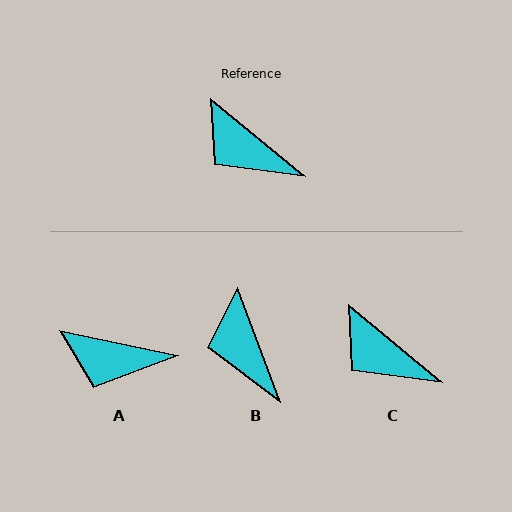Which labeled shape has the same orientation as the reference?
C.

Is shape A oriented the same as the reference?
No, it is off by about 28 degrees.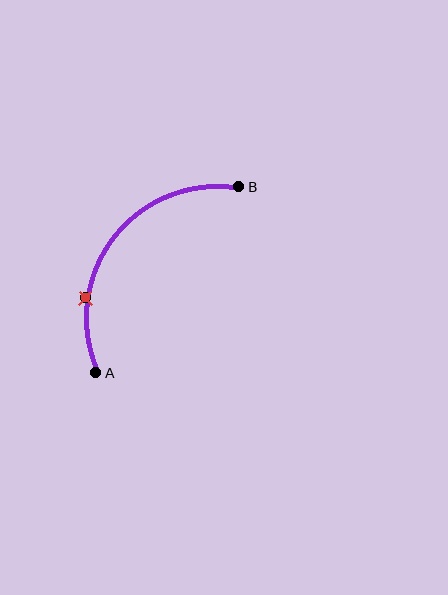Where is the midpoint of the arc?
The arc midpoint is the point on the curve farthest from the straight line joining A and B. It sits above and to the left of that line.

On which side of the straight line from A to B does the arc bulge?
The arc bulges above and to the left of the straight line connecting A and B.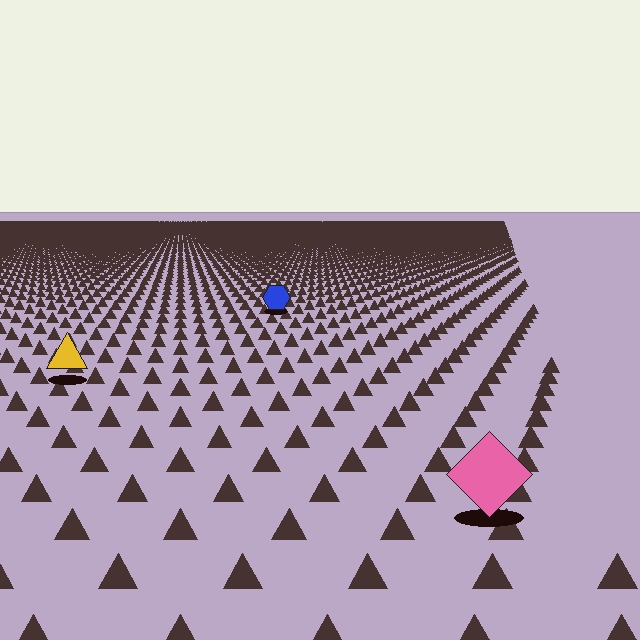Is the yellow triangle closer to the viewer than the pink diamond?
No. The pink diamond is closer — you can tell from the texture gradient: the ground texture is coarser near it.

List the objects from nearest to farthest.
From nearest to farthest: the pink diamond, the yellow triangle, the blue hexagon.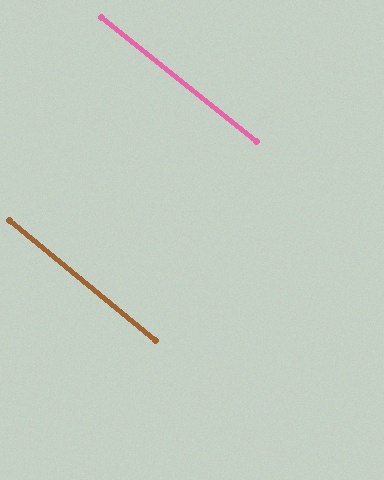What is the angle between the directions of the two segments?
Approximately 1 degree.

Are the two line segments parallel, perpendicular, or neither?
Parallel — their directions differ by only 0.5°.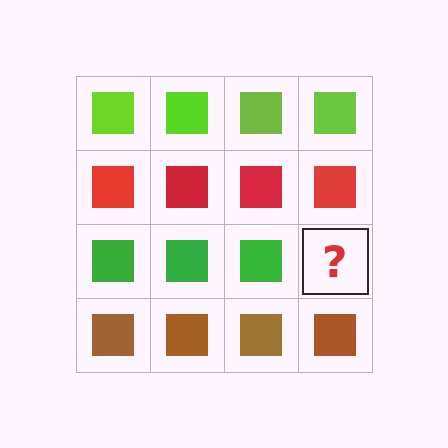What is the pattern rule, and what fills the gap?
The rule is that each row has a consistent color. The gap should be filled with a green square.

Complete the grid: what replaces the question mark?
The question mark should be replaced with a green square.